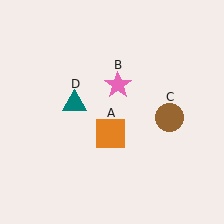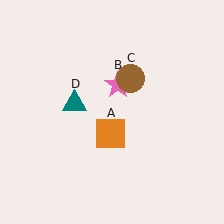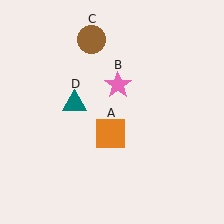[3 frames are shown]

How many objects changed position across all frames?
1 object changed position: brown circle (object C).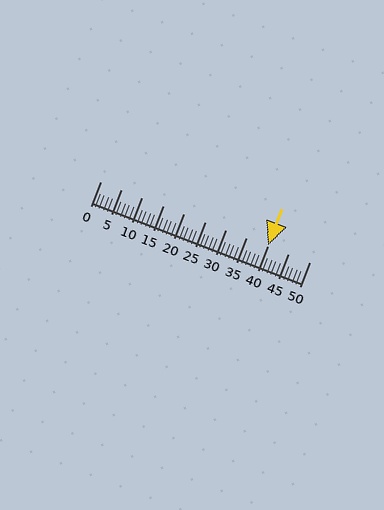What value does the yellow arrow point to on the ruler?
The yellow arrow points to approximately 40.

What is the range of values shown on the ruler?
The ruler shows values from 0 to 50.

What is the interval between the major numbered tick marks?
The major tick marks are spaced 5 units apart.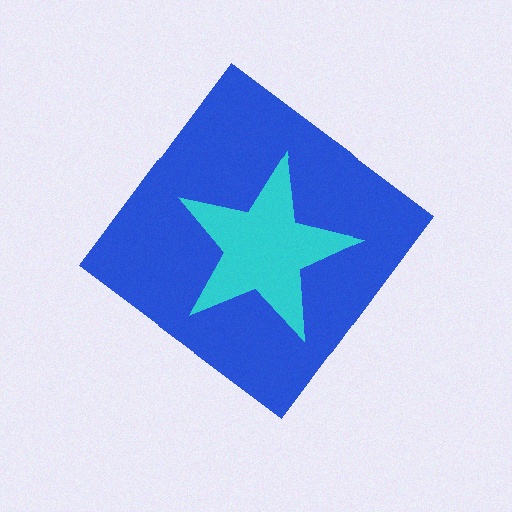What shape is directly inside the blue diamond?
The cyan star.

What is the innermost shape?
The cyan star.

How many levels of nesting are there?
2.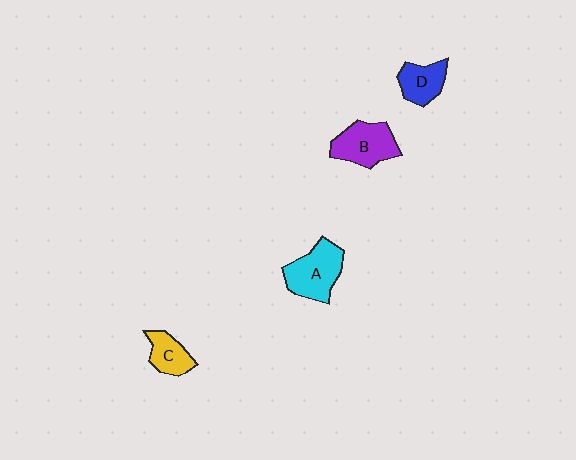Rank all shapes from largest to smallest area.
From largest to smallest: A (cyan), B (purple), D (blue), C (yellow).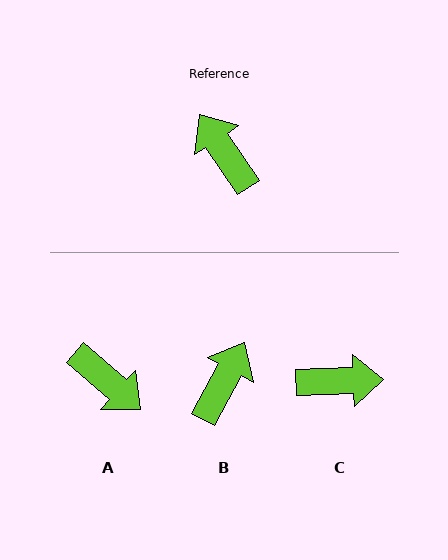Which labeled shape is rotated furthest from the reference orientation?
A, about 165 degrees away.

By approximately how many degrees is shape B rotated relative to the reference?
Approximately 62 degrees clockwise.